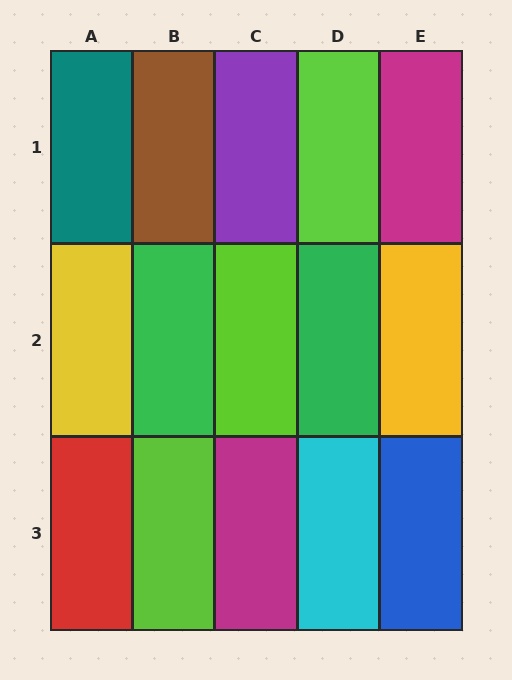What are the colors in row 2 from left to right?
Yellow, green, lime, green, yellow.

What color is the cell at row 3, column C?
Magenta.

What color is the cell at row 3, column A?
Red.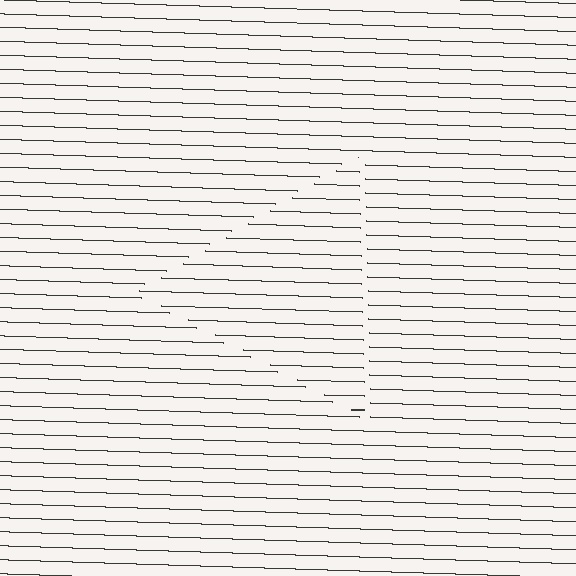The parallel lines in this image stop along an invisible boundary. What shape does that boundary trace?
An illusory triangle. The interior of the shape contains the same grating, shifted by half a period — the contour is defined by the phase discontinuity where line-ends from the inner and outer gratings abut.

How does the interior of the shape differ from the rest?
The interior of the shape contains the same grating, shifted by half a period — the contour is defined by the phase discontinuity where line-ends from the inner and outer gratings abut.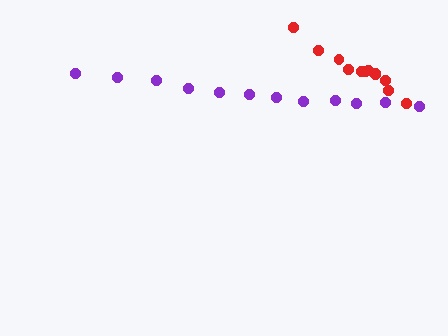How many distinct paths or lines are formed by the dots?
There are 2 distinct paths.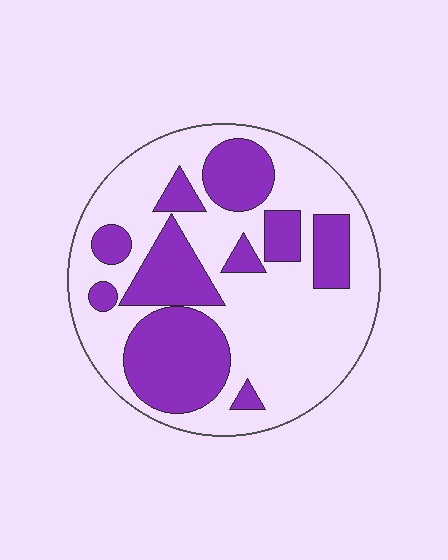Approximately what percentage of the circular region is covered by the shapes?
Approximately 35%.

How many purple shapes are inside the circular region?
10.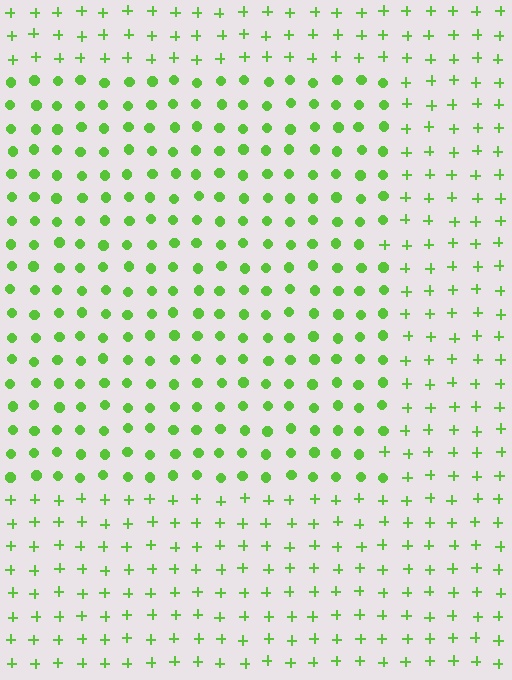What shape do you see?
I see a rectangle.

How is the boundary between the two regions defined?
The boundary is defined by a change in element shape: circles inside vs. plus signs outside. All elements share the same color and spacing.